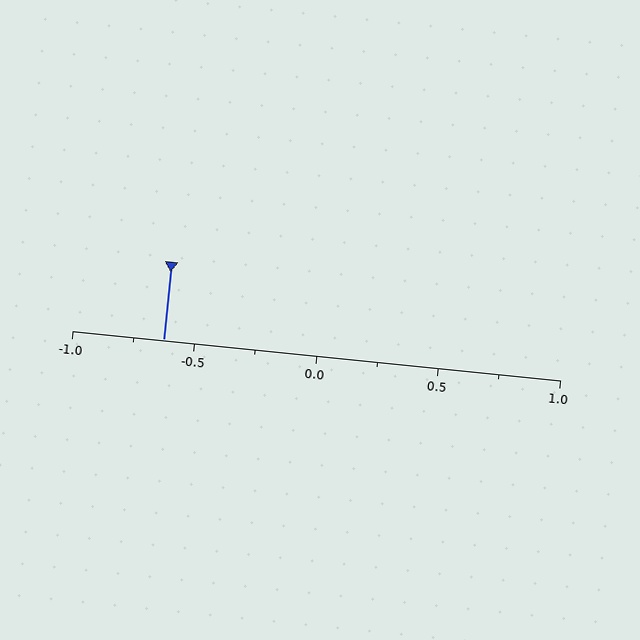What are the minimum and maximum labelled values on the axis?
The axis runs from -1.0 to 1.0.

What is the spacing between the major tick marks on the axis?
The major ticks are spaced 0.5 apart.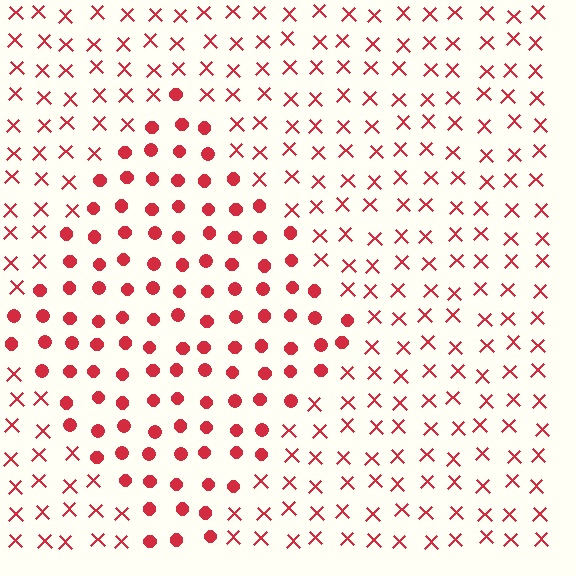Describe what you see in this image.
The image is filled with small red elements arranged in a uniform grid. A diamond-shaped region contains circles, while the surrounding area contains X marks. The boundary is defined purely by the change in element shape.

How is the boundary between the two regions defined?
The boundary is defined by a change in element shape: circles inside vs. X marks outside. All elements share the same color and spacing.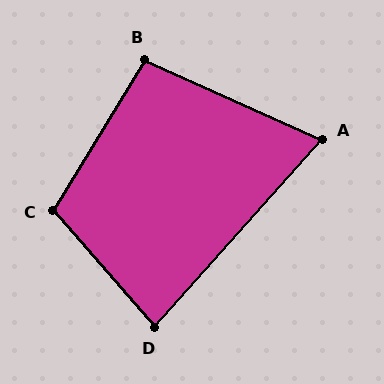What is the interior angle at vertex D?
Approximately 83 degrees (acute).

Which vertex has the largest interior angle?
C, at approximately 108 degrees.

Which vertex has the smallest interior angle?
A, at approximately 72 degrees.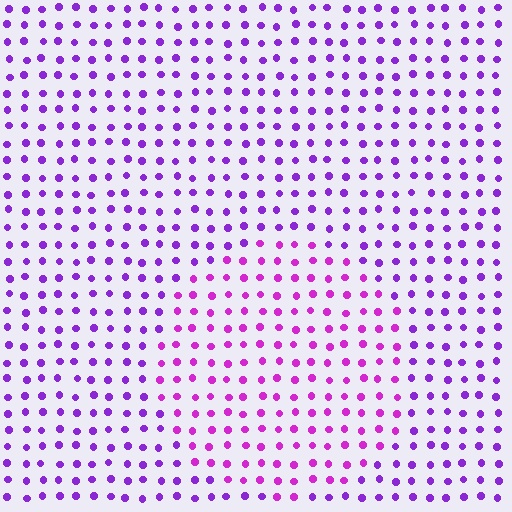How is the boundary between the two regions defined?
The boundary is defined purely by a slight shift in hue (about 26 degrees). Spacing, size, and orientation are identical on both sides.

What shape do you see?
I see a circle.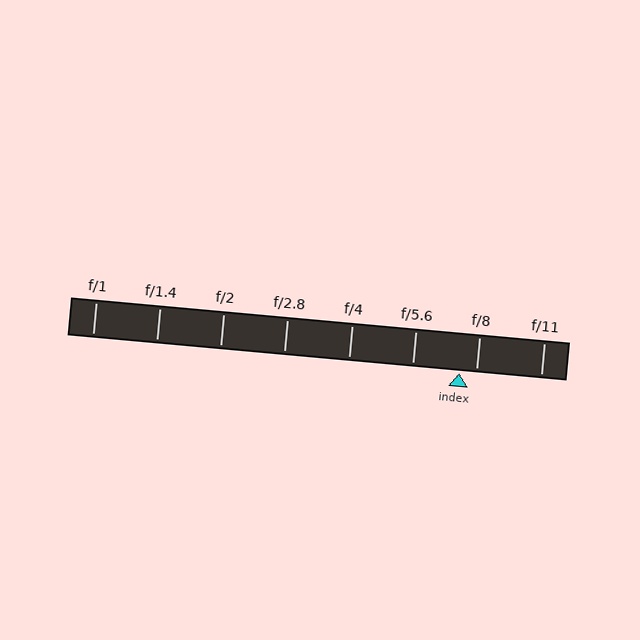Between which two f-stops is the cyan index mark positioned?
The index mark is between f/5.6 and f/8.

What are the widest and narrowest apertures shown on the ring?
The widest aperture shown is f/1 and the narrowest is f/11.